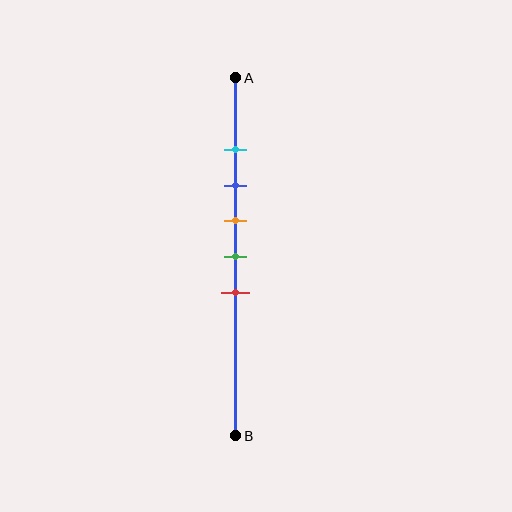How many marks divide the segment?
There are 5 marks dividing the segment.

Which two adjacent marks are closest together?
The cyan and blue marks are the closest adjacent pair.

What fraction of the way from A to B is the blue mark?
The blue mark is approximately 30% (0.3) of the way from A to B.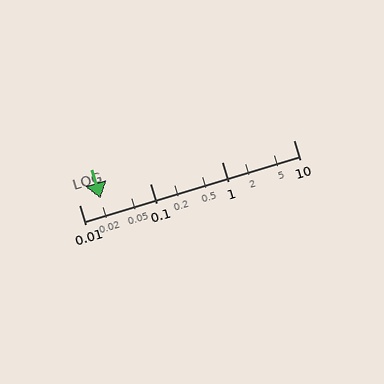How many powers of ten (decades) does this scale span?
The scale spans 3 decades, from 0.01 to 10.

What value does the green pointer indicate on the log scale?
The pointer indicates approximately 0.02.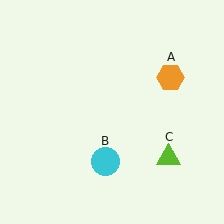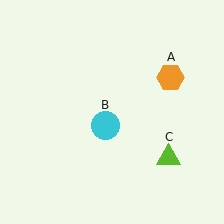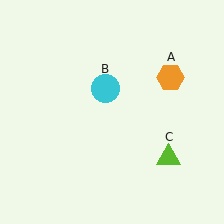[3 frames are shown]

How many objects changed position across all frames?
1 object changed position: cyan circle (object B).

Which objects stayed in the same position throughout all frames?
Orange hexagon (object A) and lime triangle (object C) remained stationary.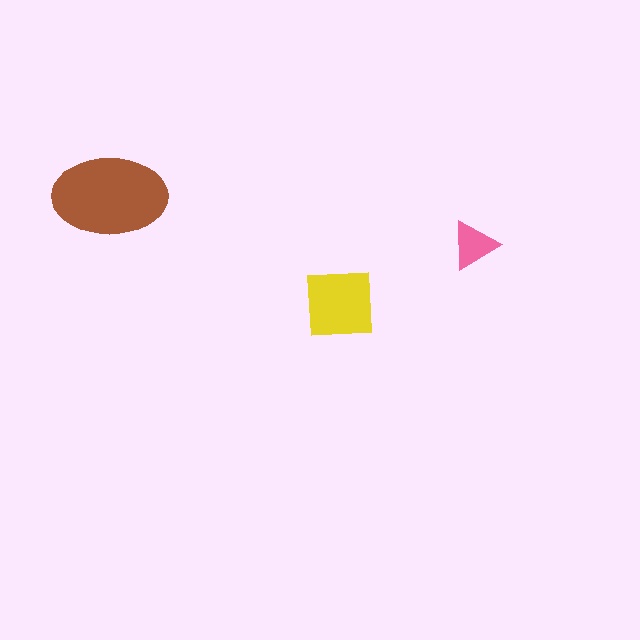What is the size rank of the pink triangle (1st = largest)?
3rd.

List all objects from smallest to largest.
The pink triangle, the yellow square, the brown ellipse.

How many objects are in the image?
There are 3 objects in the image.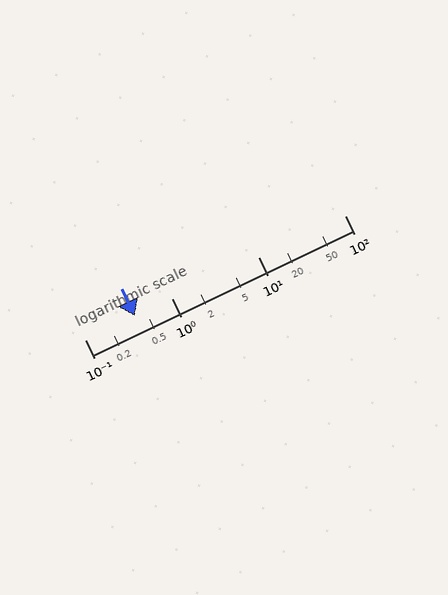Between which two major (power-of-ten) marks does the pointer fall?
The pointer is between 0.1 and 1.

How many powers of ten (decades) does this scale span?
The scale spans 3 decades, from 0.1 to 100.